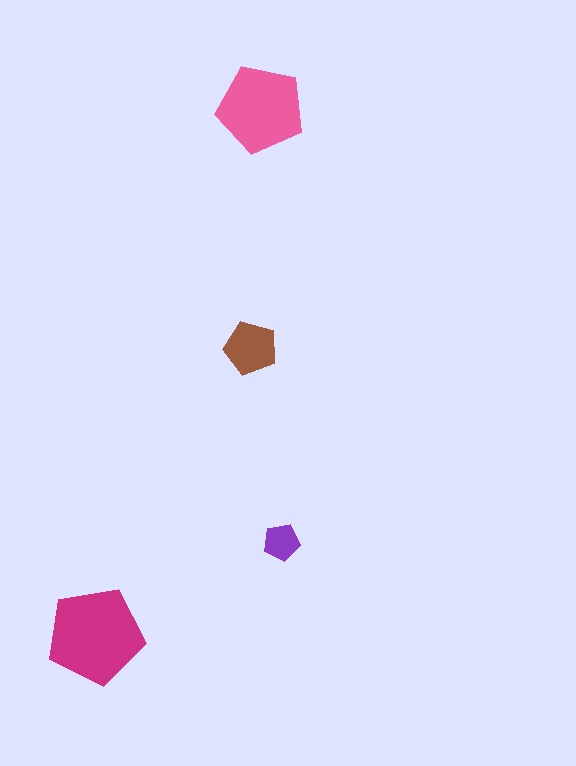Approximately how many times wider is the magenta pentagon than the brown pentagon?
About 2 times wider.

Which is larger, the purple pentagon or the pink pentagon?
The pink one.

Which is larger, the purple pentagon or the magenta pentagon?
The magenta one.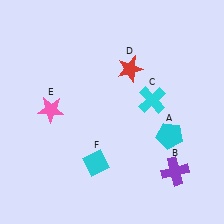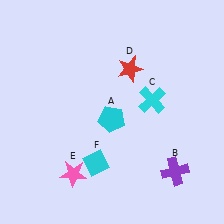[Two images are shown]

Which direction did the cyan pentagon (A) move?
The cyan pentagon (A) moved left.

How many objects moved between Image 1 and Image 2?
2 objects moved between the two images.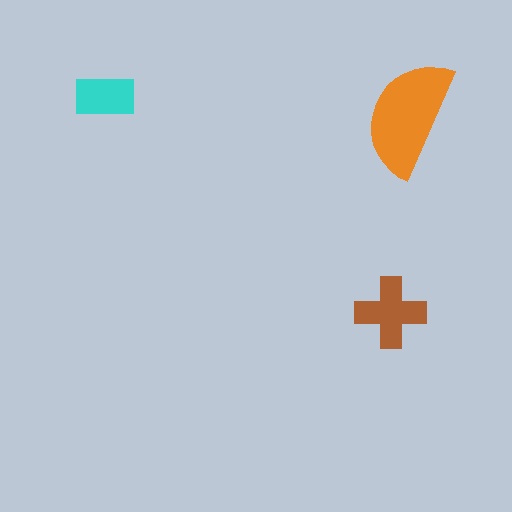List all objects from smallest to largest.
The cyan rectangle, the brown cross, the orange semicircle.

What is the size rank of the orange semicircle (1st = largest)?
1st.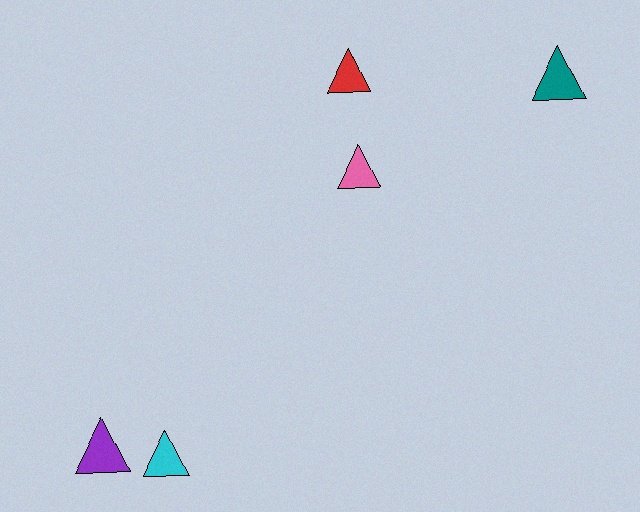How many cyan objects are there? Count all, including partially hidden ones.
There is 1 cyan object.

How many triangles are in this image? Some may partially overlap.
There are 5 triangles.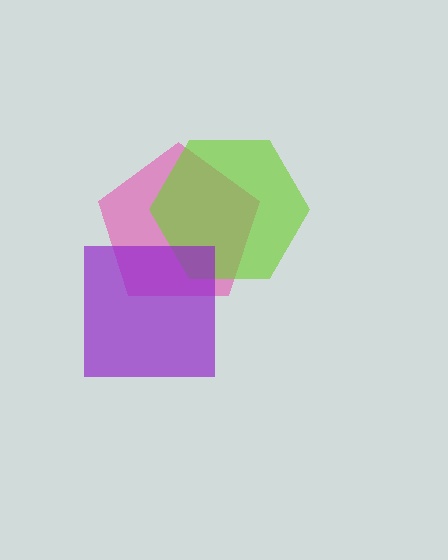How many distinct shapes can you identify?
There are 3 distinct shapes: a pink pentagon, a lime hexagon, a purple square.